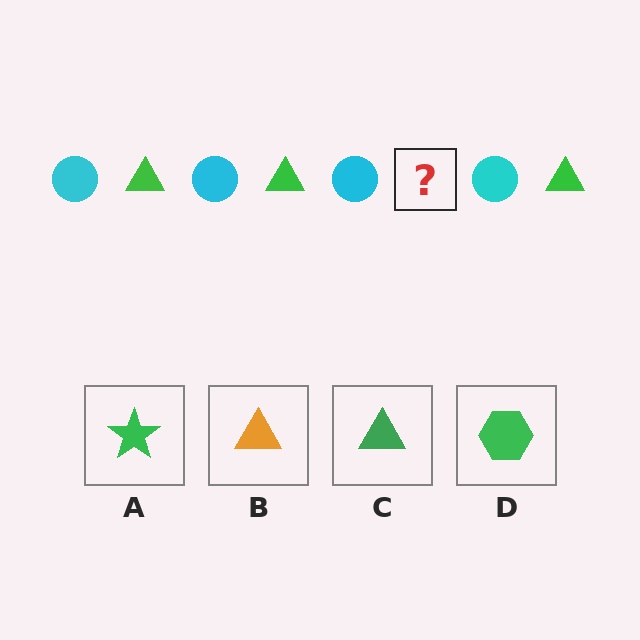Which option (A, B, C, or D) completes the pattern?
C.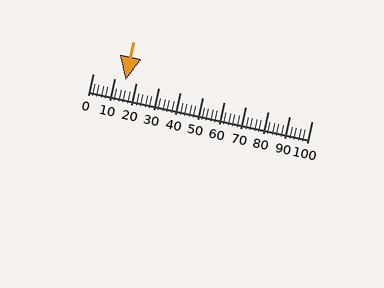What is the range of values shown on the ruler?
The ruler shows values from 0 to 100.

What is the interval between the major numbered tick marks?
The major tick marks are spaced 10 units apart.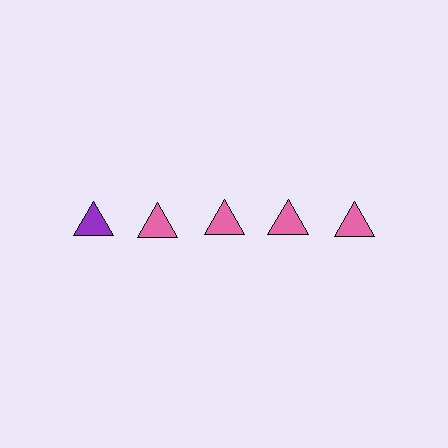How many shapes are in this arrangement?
There are 5 shapes arranged in a grid pattern.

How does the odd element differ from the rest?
It has a different color: purple instead of pink.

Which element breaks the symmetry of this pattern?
The purple triangle in the top row, leftmost column breaks the symmetry. All other shapes are pink triangles.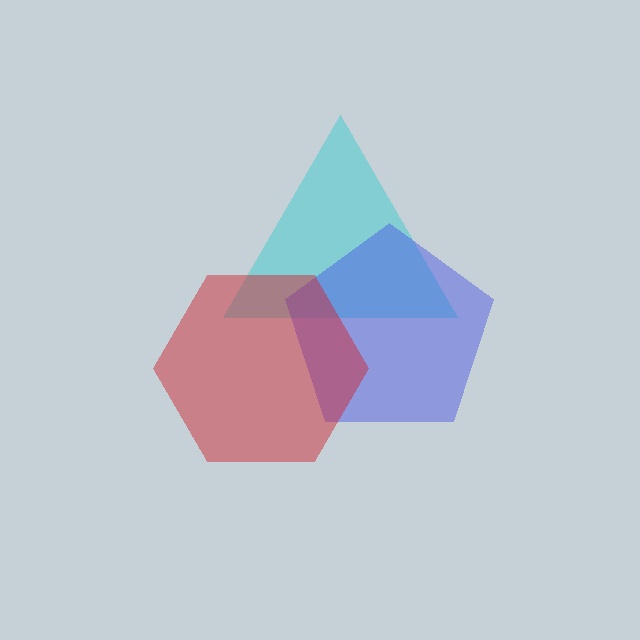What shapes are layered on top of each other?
The layered shapes are: a cyan triangle, a blue pentagon, a red hexagon.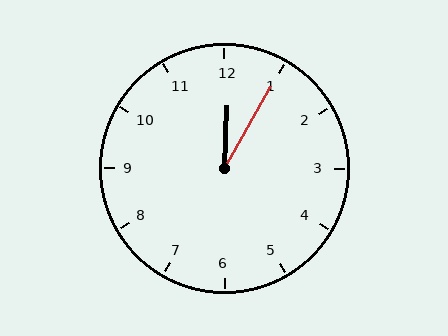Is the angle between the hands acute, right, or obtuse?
It is acute.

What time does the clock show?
12:05.